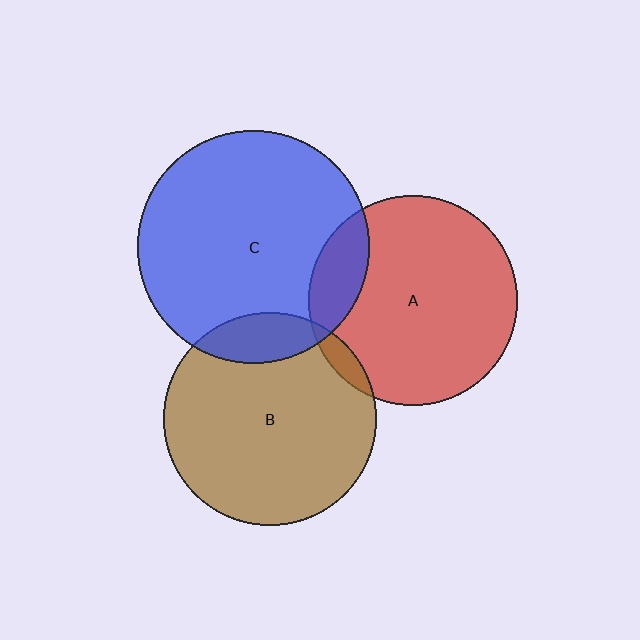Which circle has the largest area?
Circle C (blue).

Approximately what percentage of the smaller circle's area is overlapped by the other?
Approximately 15%.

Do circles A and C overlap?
Yes.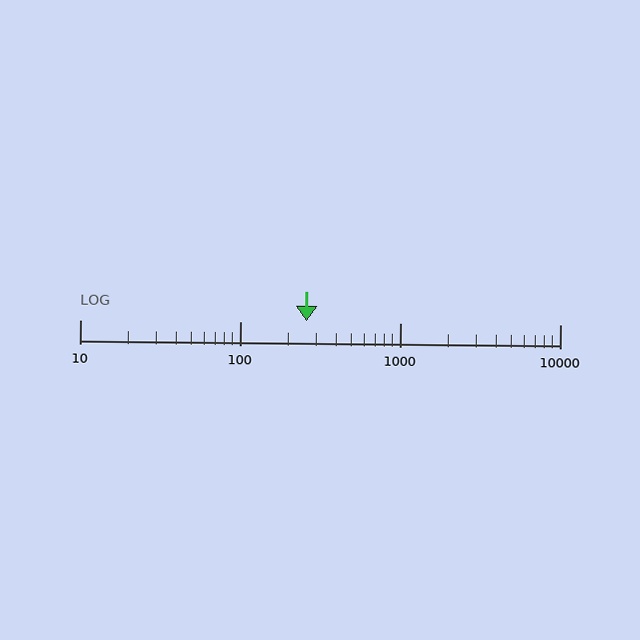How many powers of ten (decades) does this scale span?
The scale spans 3 decades, from 10 to 10000.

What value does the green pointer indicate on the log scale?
The pointer indicates approximately 260.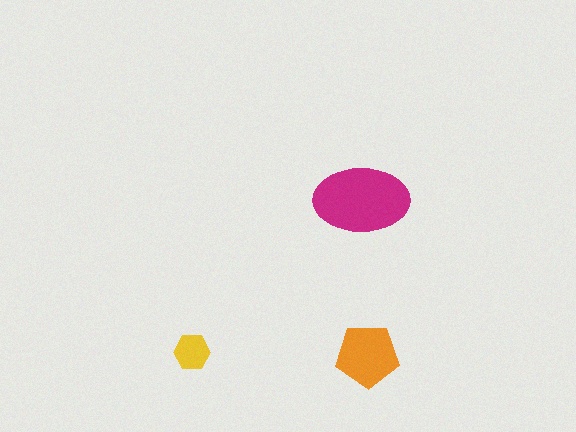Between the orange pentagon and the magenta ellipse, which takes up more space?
The magenta ellipse.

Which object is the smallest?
The yellow hexagon.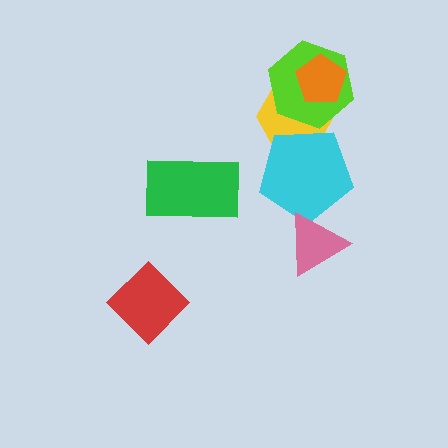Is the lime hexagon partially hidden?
Yes, it is partially covered by another shape.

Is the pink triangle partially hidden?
No, no other shape covers it.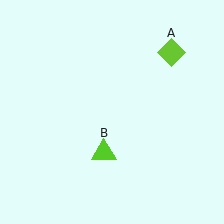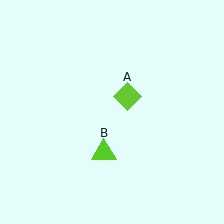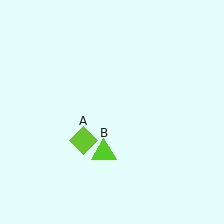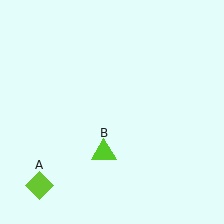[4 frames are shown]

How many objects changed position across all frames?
1 object changed position: lime diamond (object A).